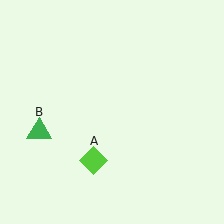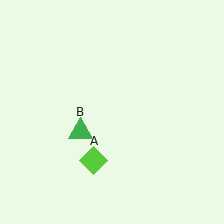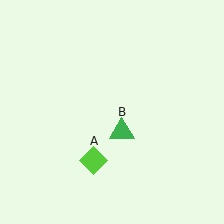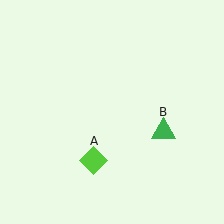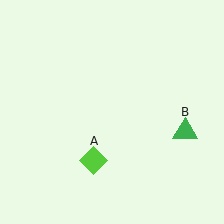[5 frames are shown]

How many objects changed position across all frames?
1 object changed position: green triangle (object B).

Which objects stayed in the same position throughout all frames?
Lime diamond (object A) remained stationary.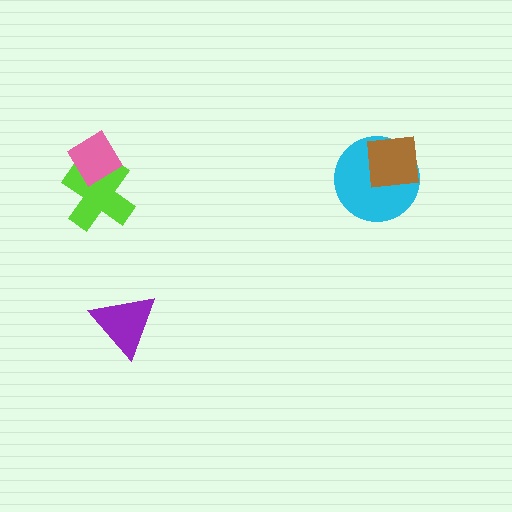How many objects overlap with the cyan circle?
1 object overlaps with the cyan circle.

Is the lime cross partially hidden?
Yes, it is partially covered by another shape.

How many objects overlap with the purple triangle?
0 objects overlap with the purple triangle.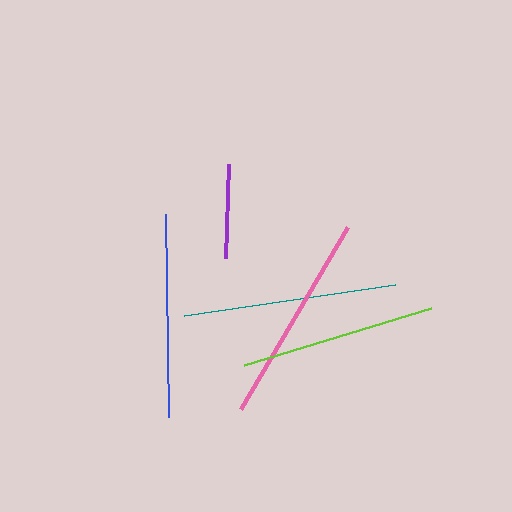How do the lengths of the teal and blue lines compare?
The teal and blue lines are approximately the same length.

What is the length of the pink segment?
The pink segment is approximately 211 pixels long.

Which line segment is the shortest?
The purple line is the shortest at approximately 94 pixels.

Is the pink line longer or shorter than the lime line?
The pink line is longer than the lime line.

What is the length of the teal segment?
The teal segment is approximately 214 pixels long.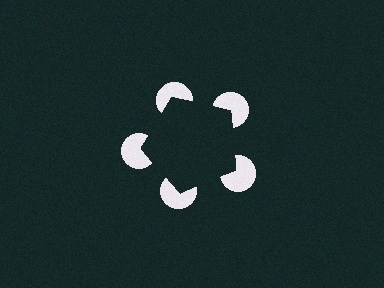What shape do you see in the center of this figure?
An illusory pentagon — its edges are inferred from the aligned wedge cuts in the pac-man discs, not physically drawn.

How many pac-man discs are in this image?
There are 5 — one at each vertex of the illusory pentagon.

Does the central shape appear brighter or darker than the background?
It typically appears slightly darker than the background, even though no actual brightness change is drawn.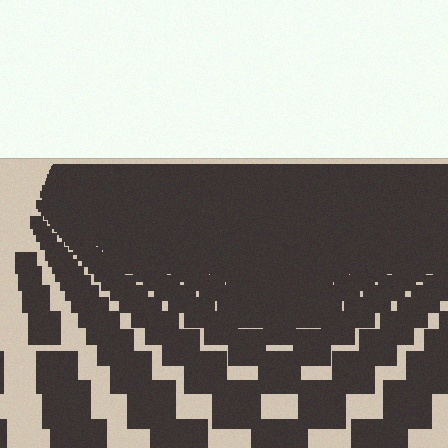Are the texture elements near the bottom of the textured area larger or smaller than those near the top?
Larger. Near the bottom, elements are closer to the viewer and appear at a bigger on-screen size.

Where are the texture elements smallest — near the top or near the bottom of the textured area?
Near the top.